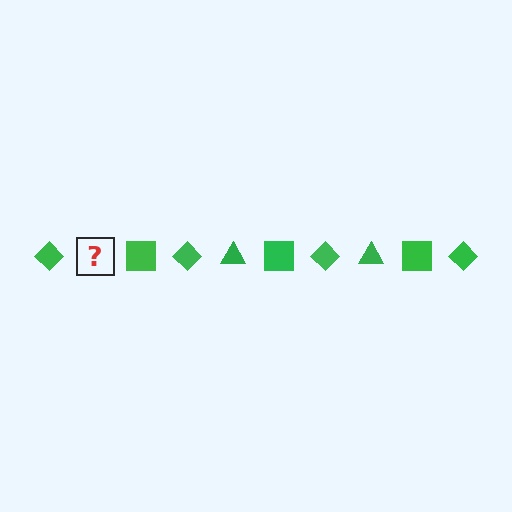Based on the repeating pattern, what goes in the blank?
The blank should be a green triangle.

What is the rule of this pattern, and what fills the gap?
The rule is that the pattern cycles through diamond, triangle, square shapes in green. The gap should be filled with a green triangle.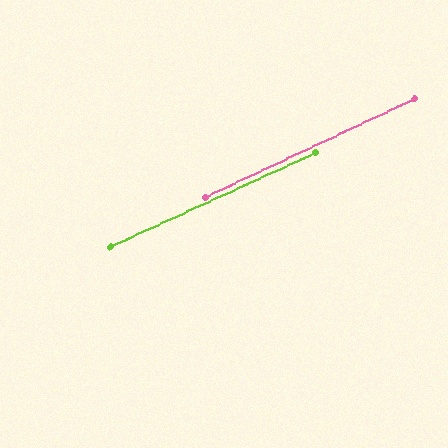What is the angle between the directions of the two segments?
Approximately 1 degree.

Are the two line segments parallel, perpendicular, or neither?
Parallel — their directions differ by only 0.5°.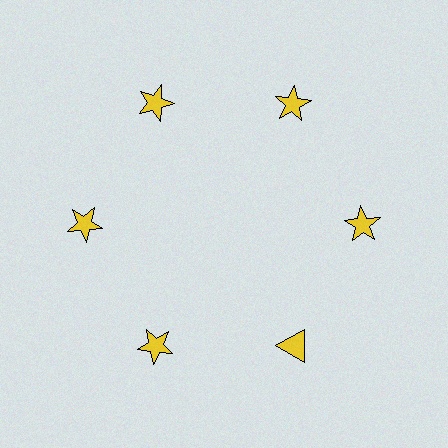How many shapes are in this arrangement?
There are 6 shapes arranged in a ring pattern.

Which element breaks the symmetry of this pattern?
The yellow triangle at roughly the 5 o'clock position breaks the symmetry. All other shapes are yellow stars.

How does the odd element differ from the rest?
It has a different shape: triangle instead of star.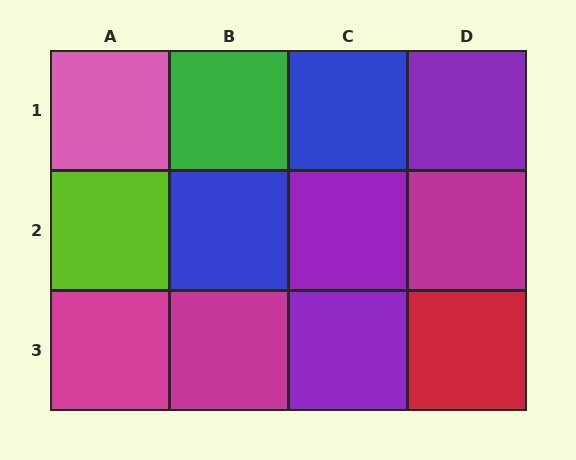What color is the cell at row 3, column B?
Magenta.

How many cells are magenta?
3 cells are magenta.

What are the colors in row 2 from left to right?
Lime, blue, purple, magenta.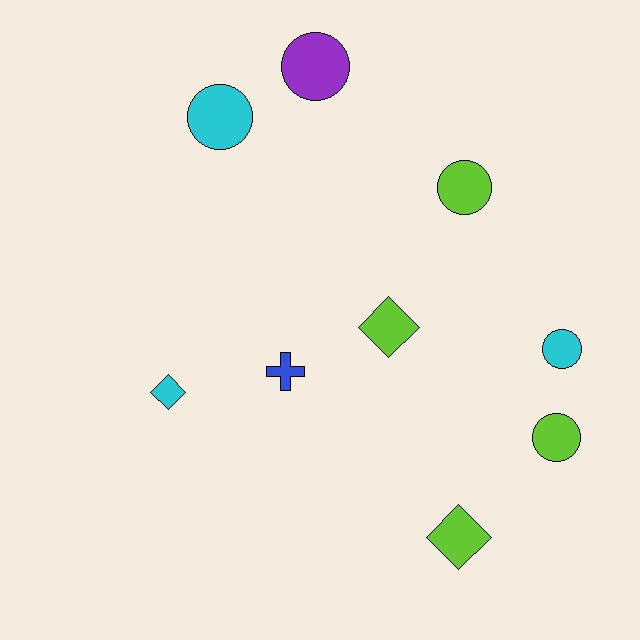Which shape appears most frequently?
Circle, with 5 objects.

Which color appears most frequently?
Lime, with 4 objects.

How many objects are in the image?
There are 9 objects.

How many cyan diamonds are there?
There is 1 cyan diamond.